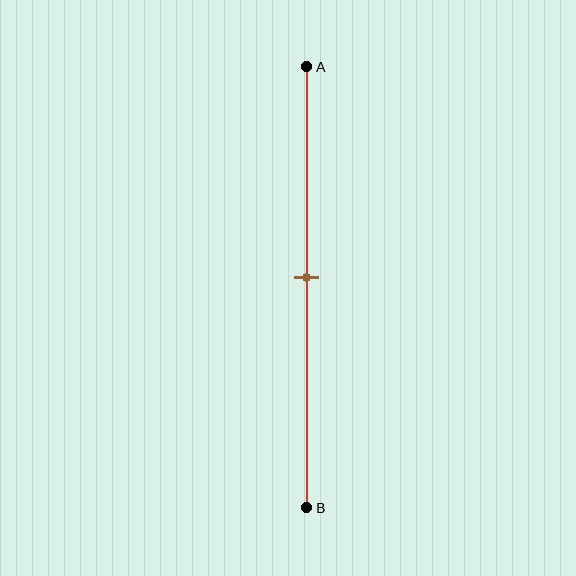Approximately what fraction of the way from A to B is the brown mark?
The brown mark is approximately 50% of the way from A to B.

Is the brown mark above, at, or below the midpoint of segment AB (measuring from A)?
The brown mark is approximately at the midpoint of segment AB.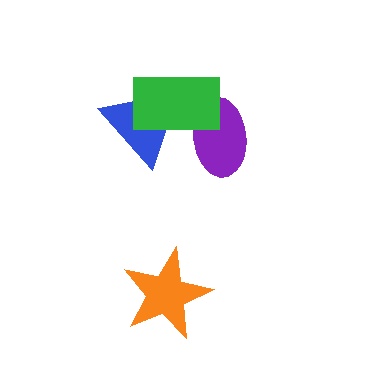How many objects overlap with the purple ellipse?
2 objects overlap with the purple ellipse.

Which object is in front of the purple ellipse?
The green rectangle is in front of the purple ellipse.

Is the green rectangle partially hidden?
No, no other shape covers it.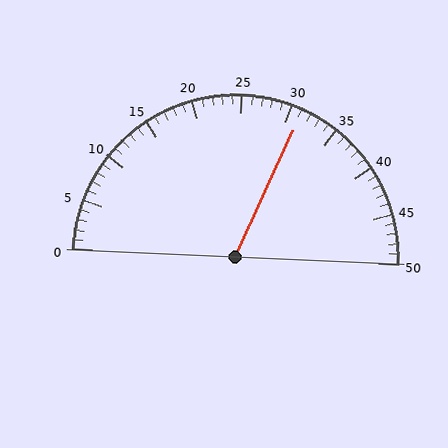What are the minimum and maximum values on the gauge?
The gauge ranges from 0 to 50.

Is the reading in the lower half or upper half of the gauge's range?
The reading is in the upper half of the range (0 to 50).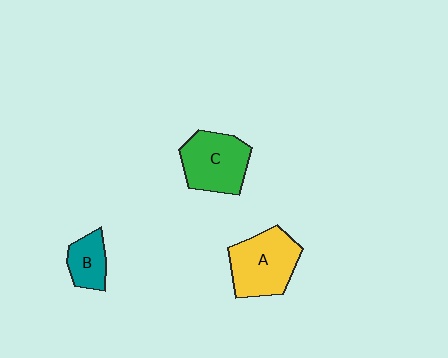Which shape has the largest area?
Shape A (yellow).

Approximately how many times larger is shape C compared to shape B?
Approximately 1.9 times.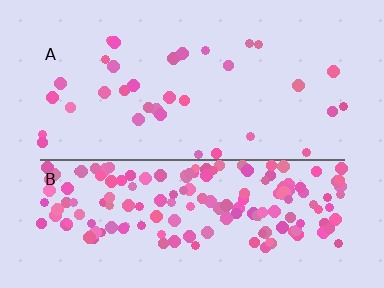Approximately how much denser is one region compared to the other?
Approximately 5.4× — region B over region A.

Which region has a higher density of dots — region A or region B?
B (the bottom).